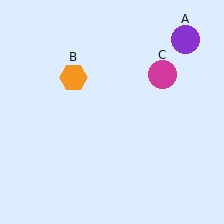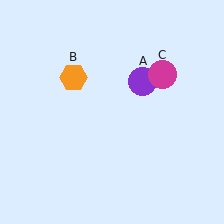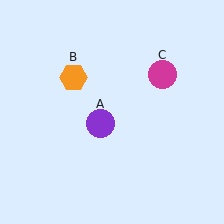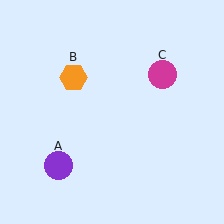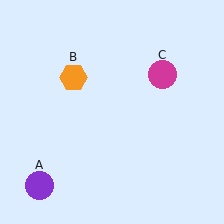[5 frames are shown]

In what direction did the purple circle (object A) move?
The purple circle (object A) moved down and to the left.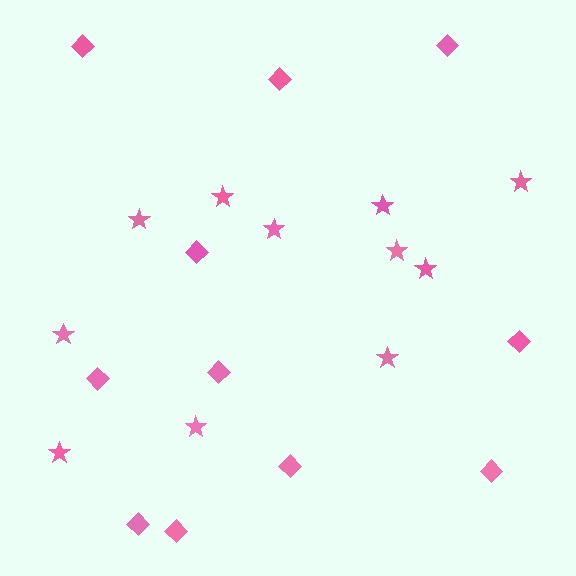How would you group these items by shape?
There are 2 groups: one group of diamonds (11) and one group of stars (11).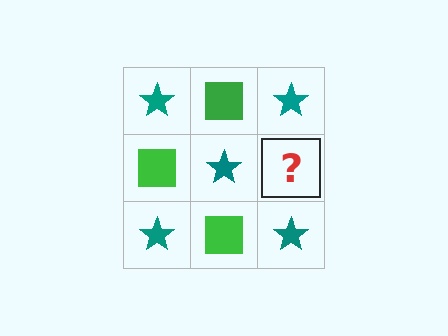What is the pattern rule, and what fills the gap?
The rule is that it alternates teal star and green square in a checkerboard pattern. The gap should be filled with a green square.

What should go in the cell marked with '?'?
The missing cell should contain a green square.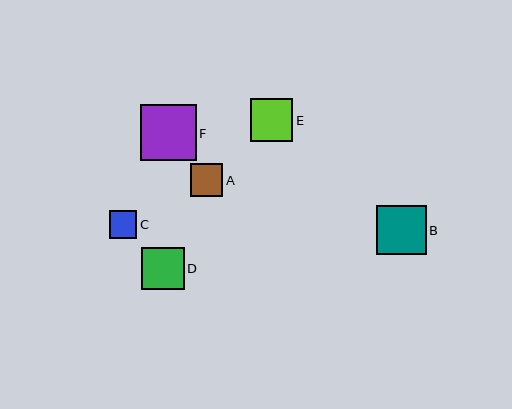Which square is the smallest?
Square C is the smallest with a size of approximately 27 pixels.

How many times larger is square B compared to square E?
Square B is approximately 1.2 times the size of square E.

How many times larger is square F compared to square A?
Square F is approximately 1.7 times the size of square A.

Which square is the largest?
Square F is the largest with a size of approximately 56 pixels.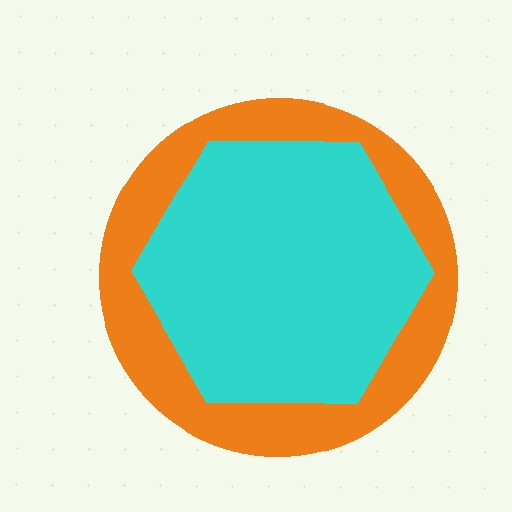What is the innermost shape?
The cyan hexagon.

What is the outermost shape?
The orange circle.